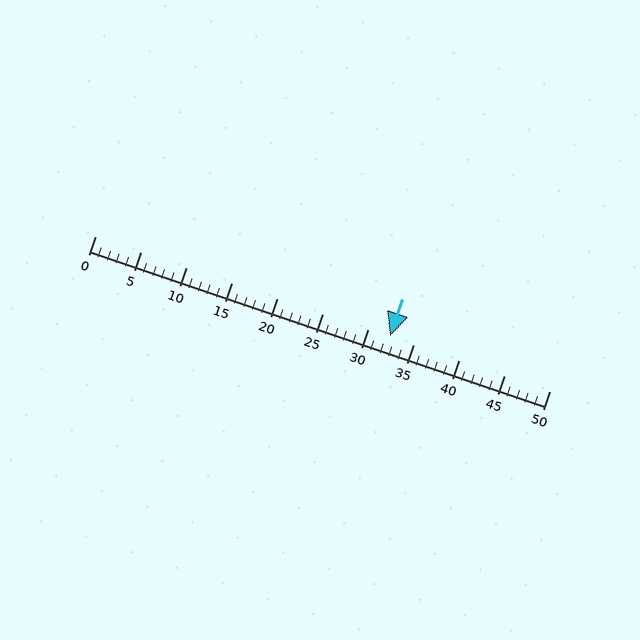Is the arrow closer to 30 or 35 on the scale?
The arrow is closer to 30.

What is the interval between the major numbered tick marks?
The major tick marks are spaced 5 units apart.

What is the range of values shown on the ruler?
The ruler shows values from 0 to 50.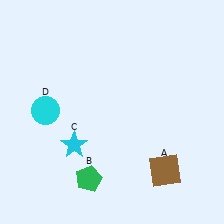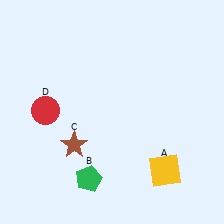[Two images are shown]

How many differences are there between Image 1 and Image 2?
There are 3 differences between the two images.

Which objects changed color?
A changed from brown to yellow. C changed from cyan to brown. D changed from cyan to red.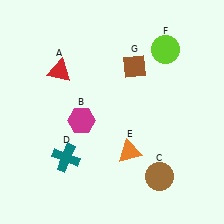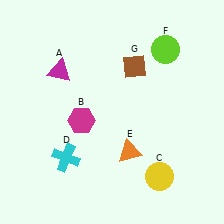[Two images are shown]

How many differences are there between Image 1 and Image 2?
There are 3 differences between the two images.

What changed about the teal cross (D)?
In Image 1, D is teal. In Image 2, it changed to cyan.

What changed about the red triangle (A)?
In Image 1, A is red. In Image 2, it changed to magenta.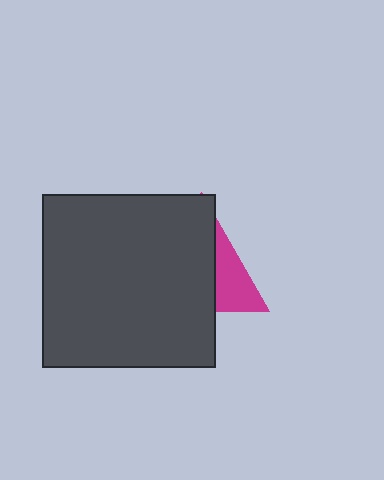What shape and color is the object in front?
The object in front is a dark gray square.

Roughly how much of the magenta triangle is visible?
A small part of it is visible (roughly 31%).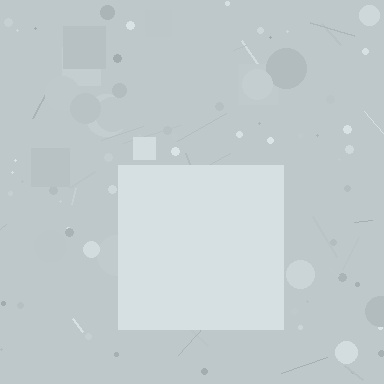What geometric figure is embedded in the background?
A square is embedded in the background.